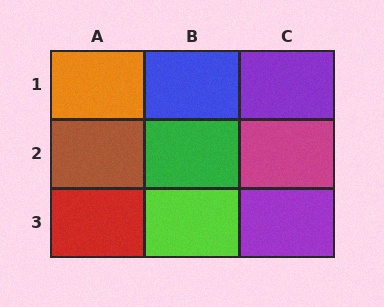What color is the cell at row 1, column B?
Blue.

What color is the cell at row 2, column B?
Green.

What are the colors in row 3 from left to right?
Red, lime, purple.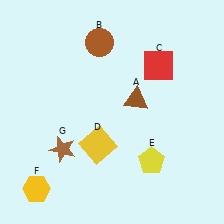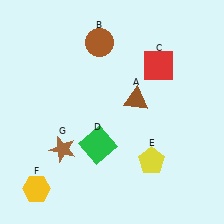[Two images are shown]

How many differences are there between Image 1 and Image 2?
There is 1 difference between the two images.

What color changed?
The square (D) changed from yellow in Image 1 to green in Image 2.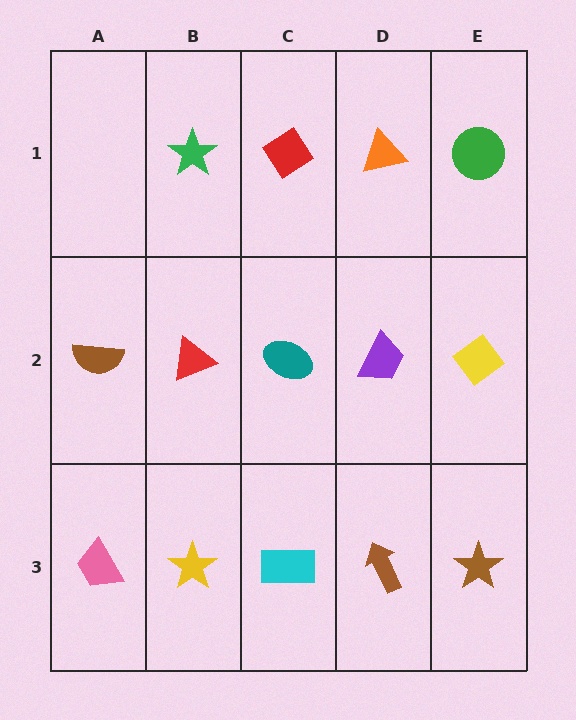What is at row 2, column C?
A teal ellipse.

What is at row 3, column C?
A cyan rectangle.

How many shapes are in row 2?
5 shapes.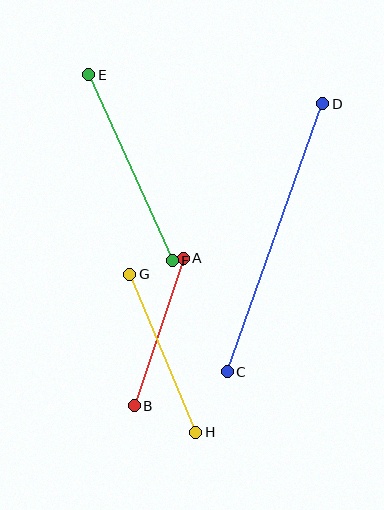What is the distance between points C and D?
The distance is approximately 284 pixels.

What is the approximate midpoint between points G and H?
The midpoint is at approximately (163, 353) pixels.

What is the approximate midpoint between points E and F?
The midpoint is at approximately (130, 168) pixels.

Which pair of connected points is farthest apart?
Points C and D are farthest apart.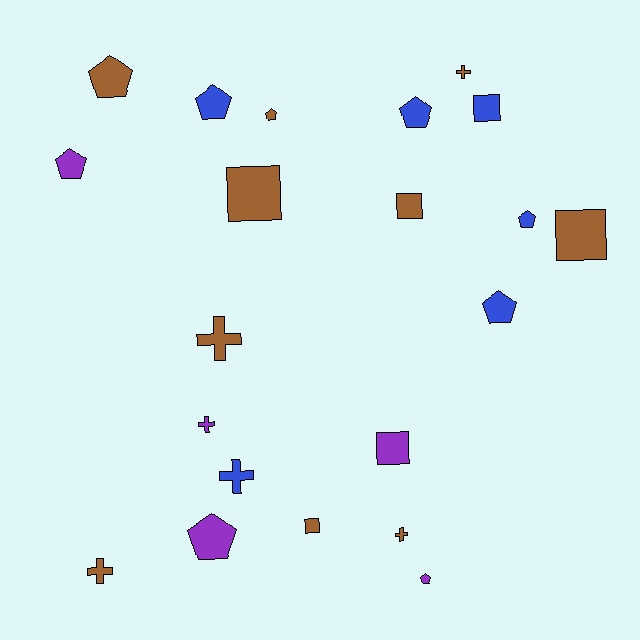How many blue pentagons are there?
There are 4 blue pentagons.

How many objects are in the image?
There are 21 objects.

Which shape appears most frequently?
Pentagon, with 9 objects.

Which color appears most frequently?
Brown, with 10 objects.